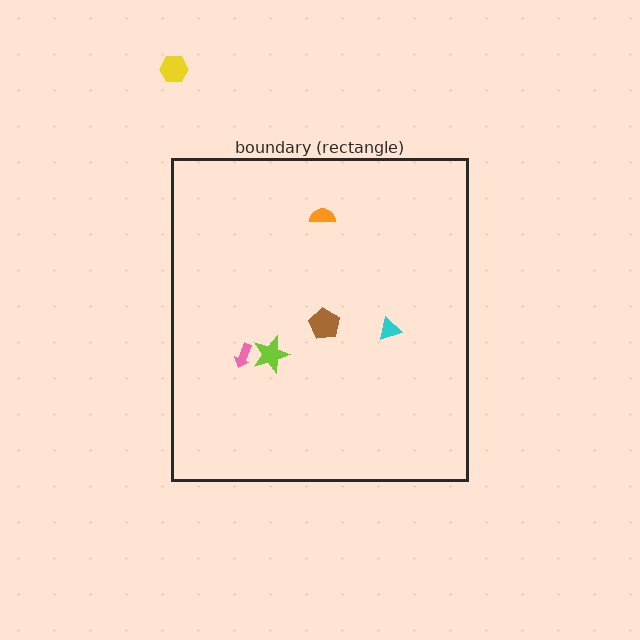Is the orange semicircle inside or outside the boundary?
Inside.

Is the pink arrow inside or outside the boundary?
Inside.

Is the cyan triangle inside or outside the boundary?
Inside.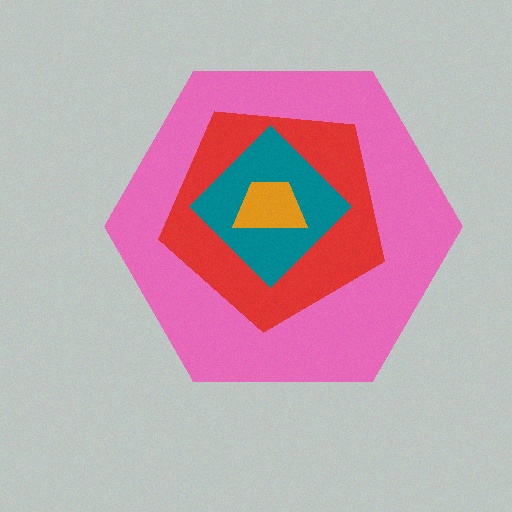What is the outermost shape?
The pink hexagon.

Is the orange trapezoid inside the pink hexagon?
Yes.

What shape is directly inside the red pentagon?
The teal diamond.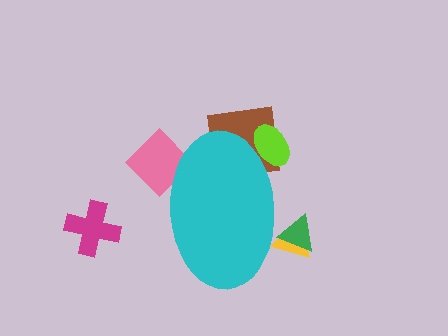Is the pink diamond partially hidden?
Yes, the pink diamond is partially hidden behind the cyan ellipse.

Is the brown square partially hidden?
Yes, the brown square is partially hidden behind the cyan ellipse.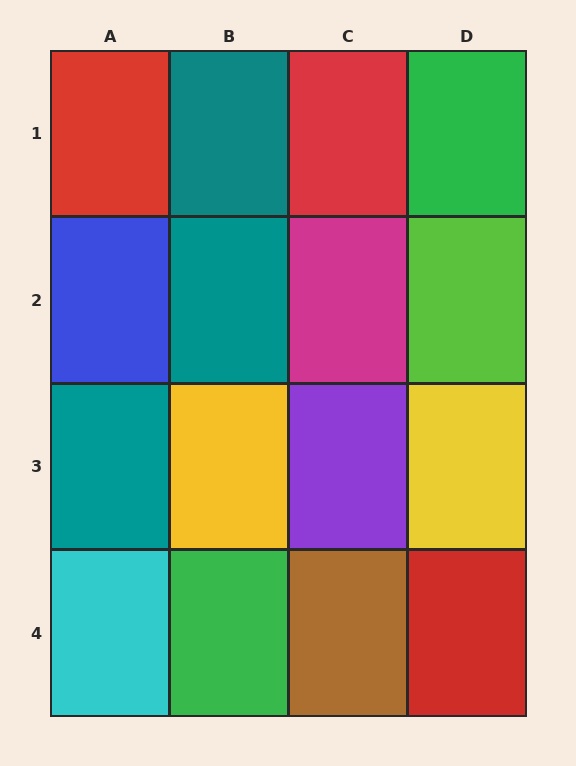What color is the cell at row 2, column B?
Teal.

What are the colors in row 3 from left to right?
Teal, yellow, purple, yellow.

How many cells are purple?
1 cell is purple.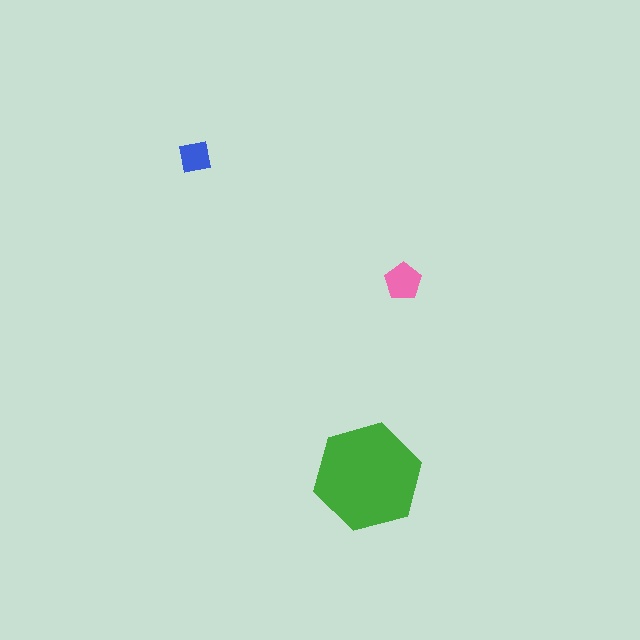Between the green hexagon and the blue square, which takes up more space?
The green hexagon.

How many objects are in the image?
There are 3 objects in the image.